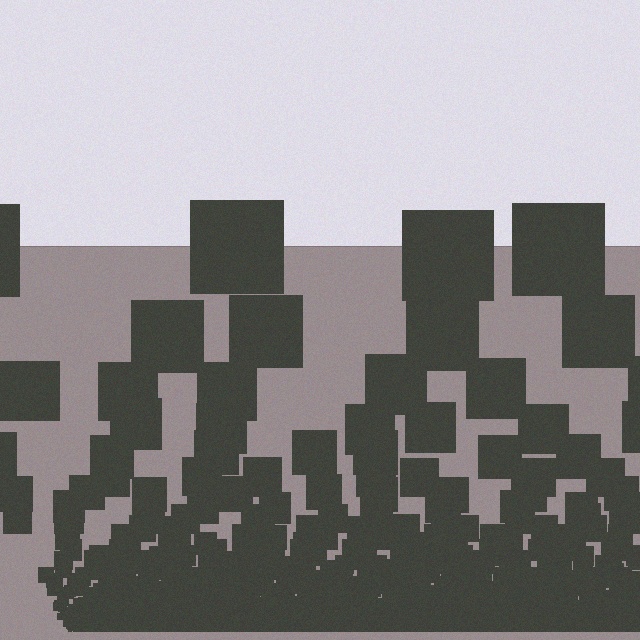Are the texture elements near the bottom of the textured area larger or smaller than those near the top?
Smaller. The gradient is inverted — elements near the bottom are smaller and denser.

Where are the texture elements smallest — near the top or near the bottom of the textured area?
Near the bottom.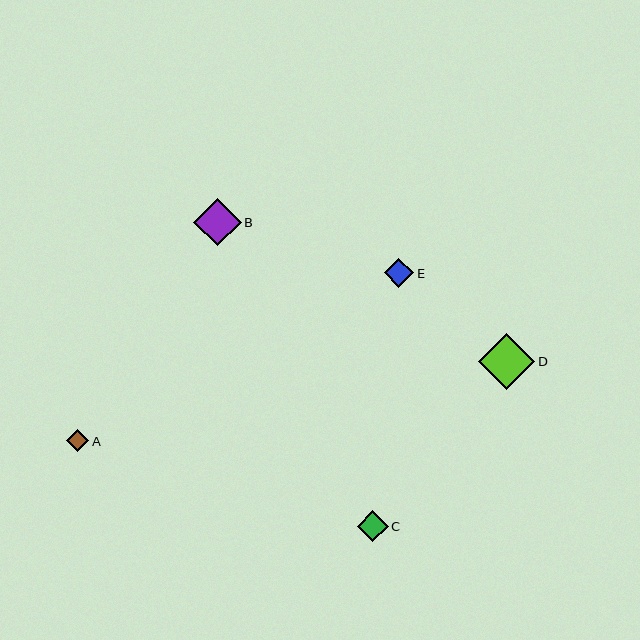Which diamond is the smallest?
Diamond A is the smallest with a size of approximately 22 pixels.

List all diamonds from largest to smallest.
From largest to smallest: D, B, C, E, A.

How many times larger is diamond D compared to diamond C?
Diamond D is approximately 1.8 times the size of diamond C.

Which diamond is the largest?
Diamond D is the largest with a size of approximately 56 pixels.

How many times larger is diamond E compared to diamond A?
Diamond E is approximately 1.3 times the size of diamond A.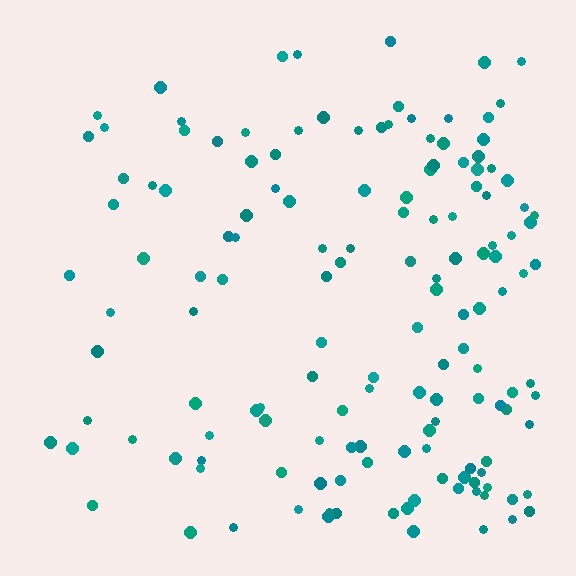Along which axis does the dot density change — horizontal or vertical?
Horizontal.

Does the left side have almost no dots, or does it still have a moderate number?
Still a moderate number, just noticeably fewer than the right.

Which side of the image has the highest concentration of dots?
The right.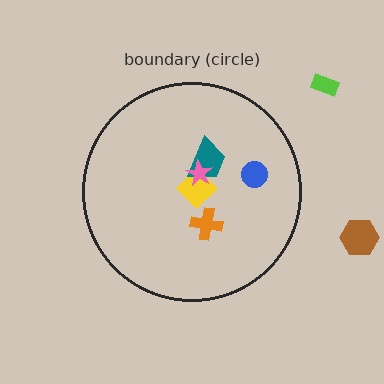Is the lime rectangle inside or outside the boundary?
Outside.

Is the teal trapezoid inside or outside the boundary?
Inside.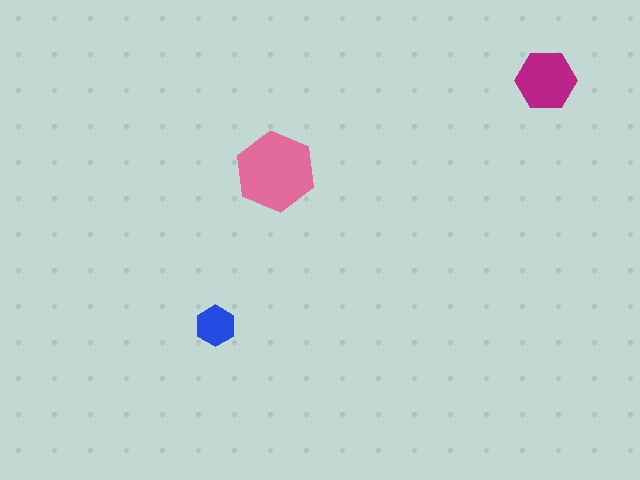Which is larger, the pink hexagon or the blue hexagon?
The pink one.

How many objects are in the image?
There are 3 objects in the image.